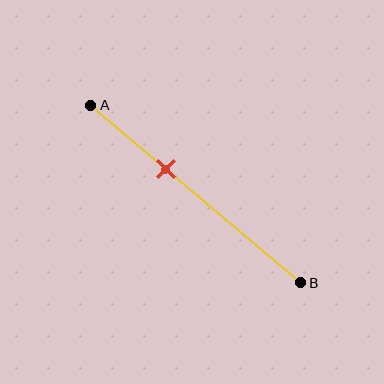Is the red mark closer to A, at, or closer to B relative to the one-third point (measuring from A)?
The red mark is approximately at the one-third point of segment AB.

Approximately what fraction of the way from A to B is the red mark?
The red mark is approximately 35% of the way from A to B.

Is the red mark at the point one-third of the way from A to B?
Yes, the mark is approximately at the one-third point.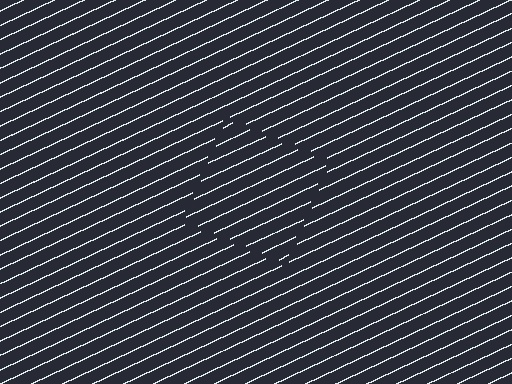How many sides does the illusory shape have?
4 sides — the line-ends trace a square.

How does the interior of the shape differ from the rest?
The interior of the shape contains the same grating, shifted by half a period — the contour is defined by the phase discontinuity where line-ends from the inner and outer gratings abut.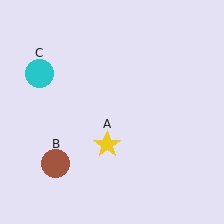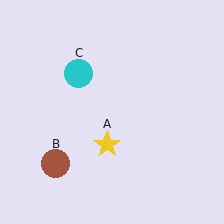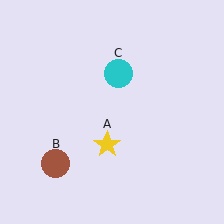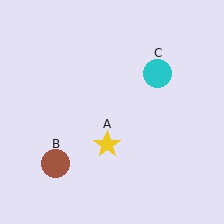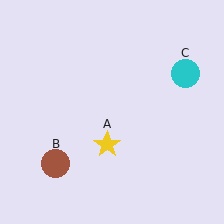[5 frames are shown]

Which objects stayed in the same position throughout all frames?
Yellow star (object A) and brown circle (object B) remained stationary.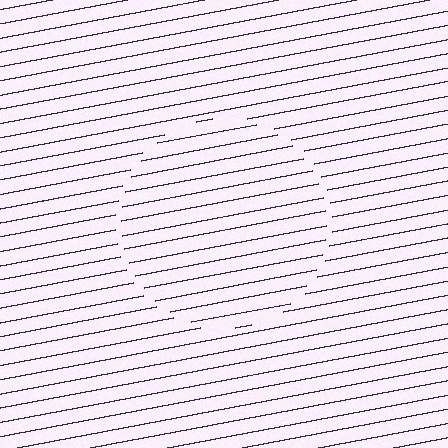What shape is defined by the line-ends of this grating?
An illusory circle. The interior of the shape contains the same grating, shifted by half a period — the contour is defined by the phase discontinuity where line-ends from the inner and outer gratings abut.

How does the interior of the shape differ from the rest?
The interior of the shape contains the same grating, shifted by half a period — the contour is defined by the phase discontinuity where line-ends from the inner and outer gratings abut.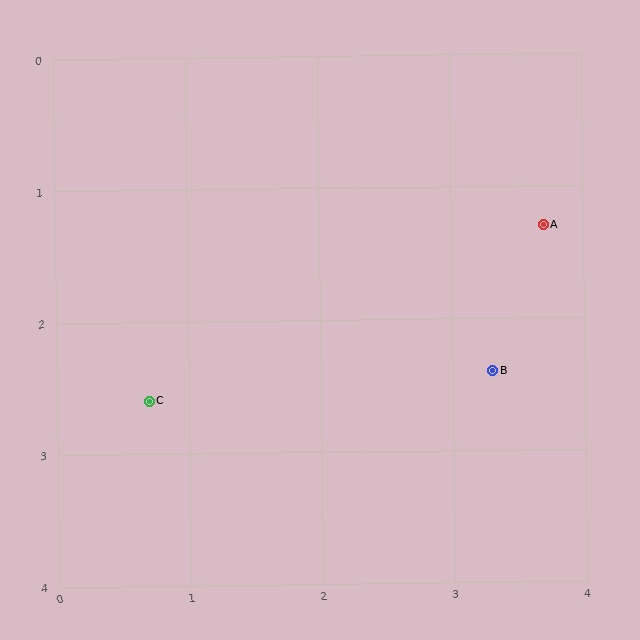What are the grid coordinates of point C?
Point C is at approximately (0.7, 2.6).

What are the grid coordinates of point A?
Point A is at approximately (3.7, 1.3).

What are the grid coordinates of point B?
Point B is at approximately (3.3, 2.4).